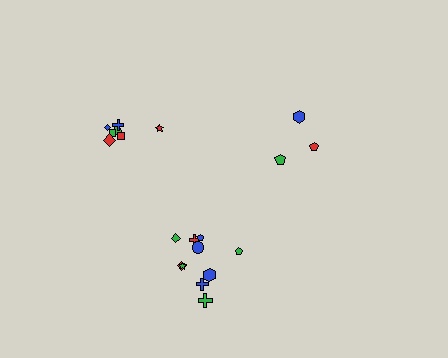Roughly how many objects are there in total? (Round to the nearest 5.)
Roughly 20 objects in total.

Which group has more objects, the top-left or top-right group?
The top-left group.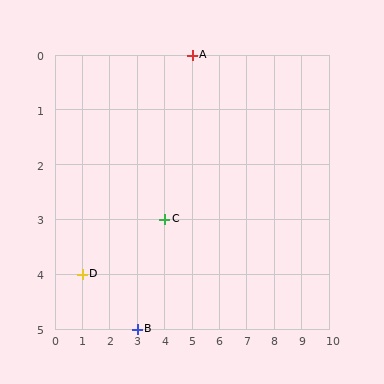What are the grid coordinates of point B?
Point B is at grid coordinates (3, 5).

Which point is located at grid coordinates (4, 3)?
Point C is at (4, 3).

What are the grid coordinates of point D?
Point D is at grid coordinates (1, 4).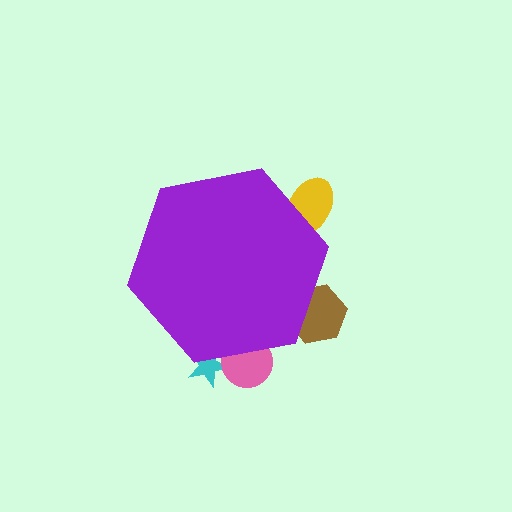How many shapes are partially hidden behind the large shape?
4 shapes are partially hidden.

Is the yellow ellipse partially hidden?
Yes, the yellow ellipse is partially hidden behind the purple hexagon.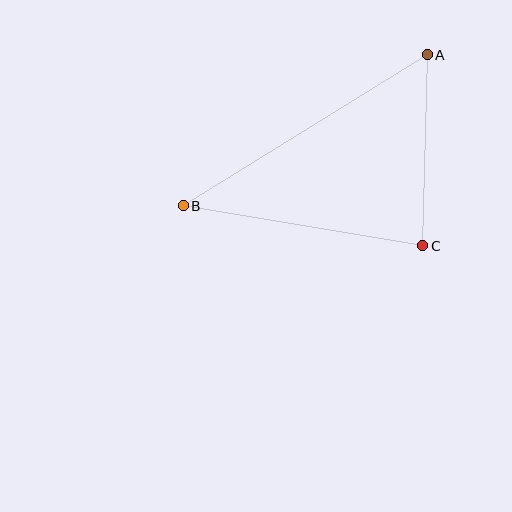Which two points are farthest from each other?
Points A and B are farthest from each other.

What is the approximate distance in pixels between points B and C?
The distance between B and C is approximately 243 pixels.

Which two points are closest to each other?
Points A and C are closest to each other.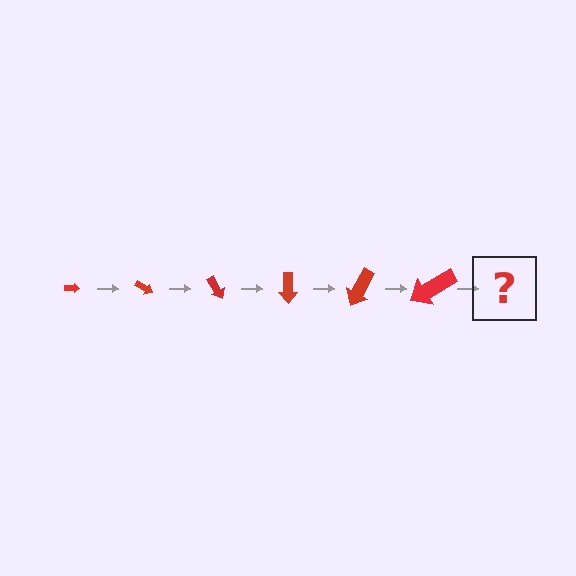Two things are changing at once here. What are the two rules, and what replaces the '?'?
The two rules are that the arrow grows larger each step and it rotates 30 degrees each step. The '?' should be an arrow, larger than the previous one and rotated 180 degrees from the start.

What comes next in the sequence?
The next element should be an arrow, larger than the previous one and rotated 180 degrees from the start.